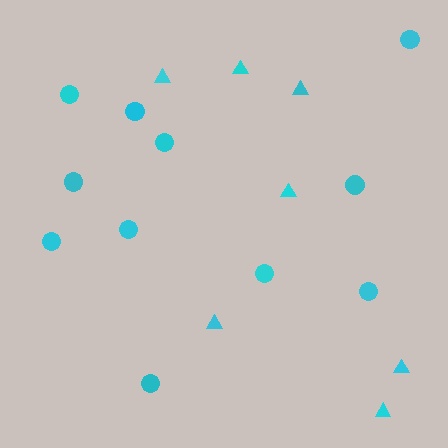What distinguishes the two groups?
There are 2 groups: one group of circles (11) and one group of triangles (7).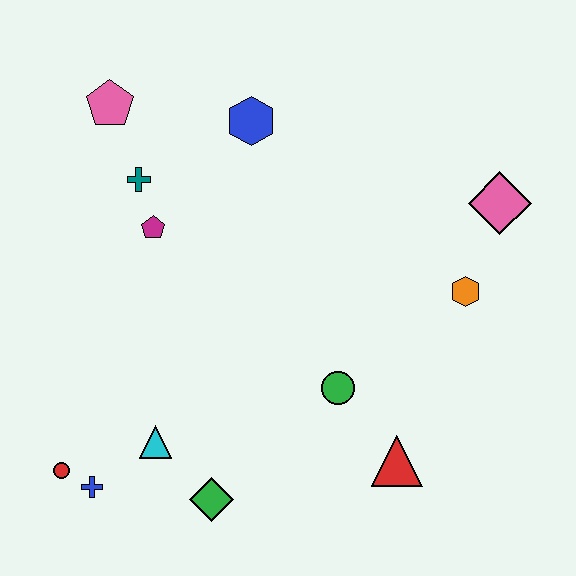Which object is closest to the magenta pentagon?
The teal cross is closest to the magenta pentagon.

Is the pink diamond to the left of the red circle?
No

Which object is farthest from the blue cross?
The pink diamond is farthest from the blue cross.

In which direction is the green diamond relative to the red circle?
The green diamond is to the right of the red circle.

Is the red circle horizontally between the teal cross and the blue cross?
No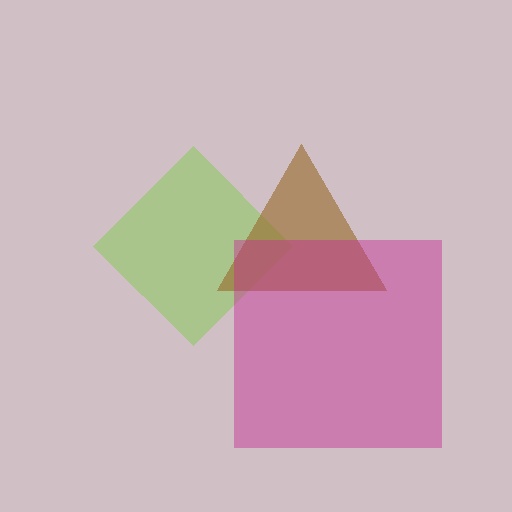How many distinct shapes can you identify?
There are 3 distinct shapes: a lime diamond, a brown triangle, a magenta square.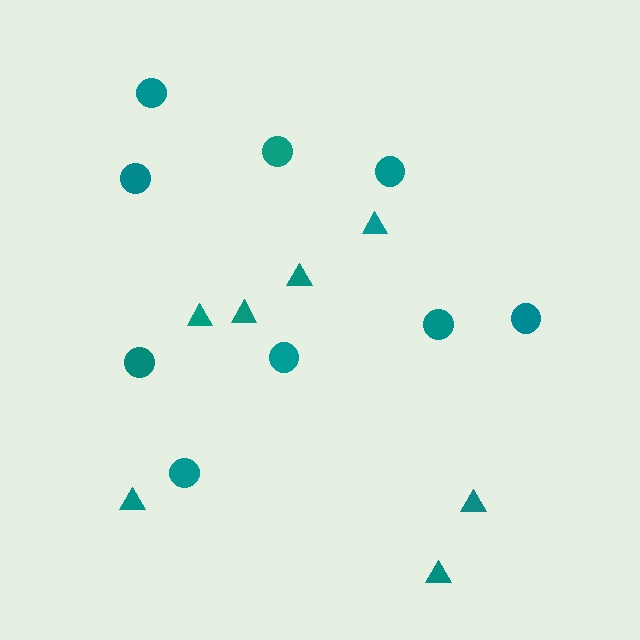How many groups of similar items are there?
There are 2 groups: one group of triangles (7) and one group of circles (9).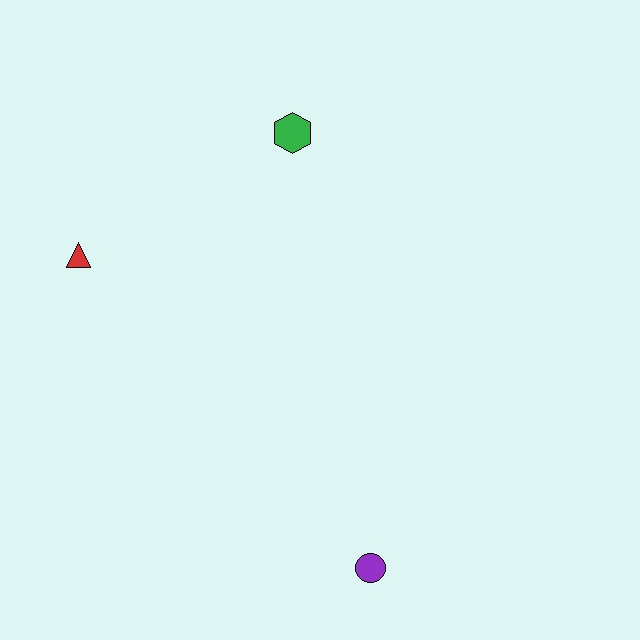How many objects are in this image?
There are 3 objects.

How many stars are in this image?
There are no stars.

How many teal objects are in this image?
There are no teal objects.